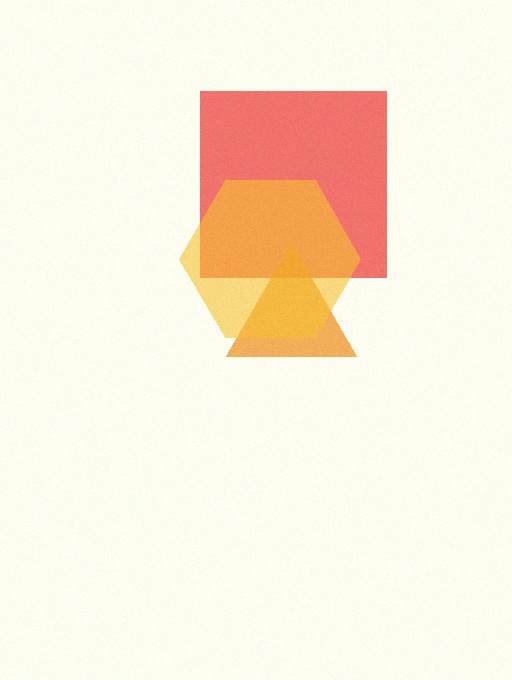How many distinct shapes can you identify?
There are 3 distinct shapes: a red square, an orange triangle, a yellow hexagon.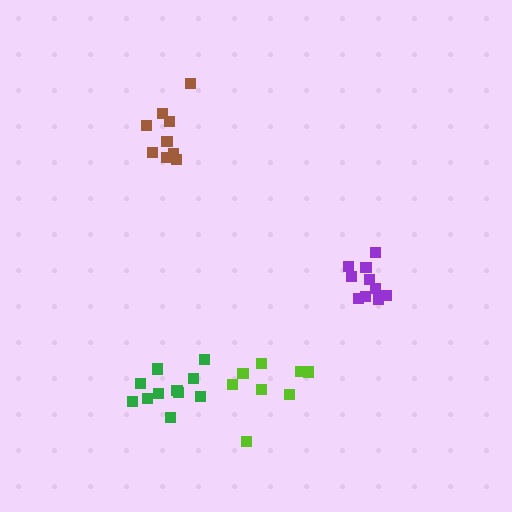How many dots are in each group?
Group 1: 8 dots, Group 2: 10 dots, Group 3: 11 dots, Group 4: 9 dots (38 total).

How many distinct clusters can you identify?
There are 4 distinct clusters.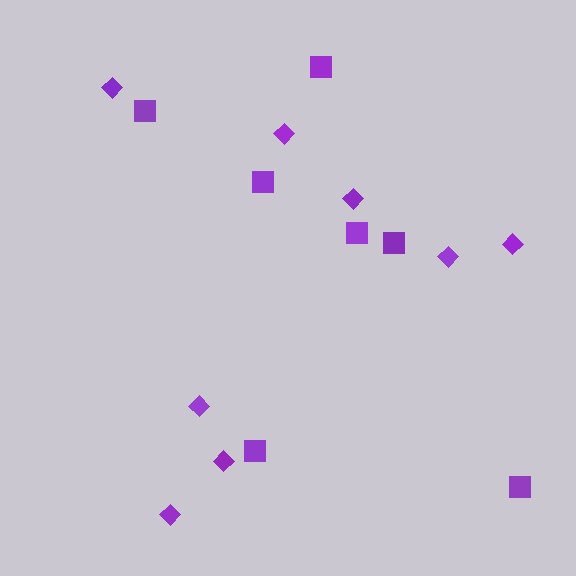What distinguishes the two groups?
There are 2 groups: one group of squares (7) and one group of diamonds (8).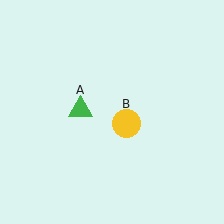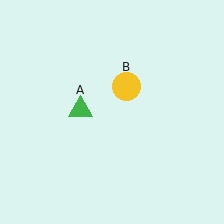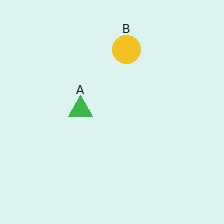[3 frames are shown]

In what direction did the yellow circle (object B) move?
The yellow circle (object B) moved up.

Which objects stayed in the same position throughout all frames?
Green triangle (object A) remained stationary.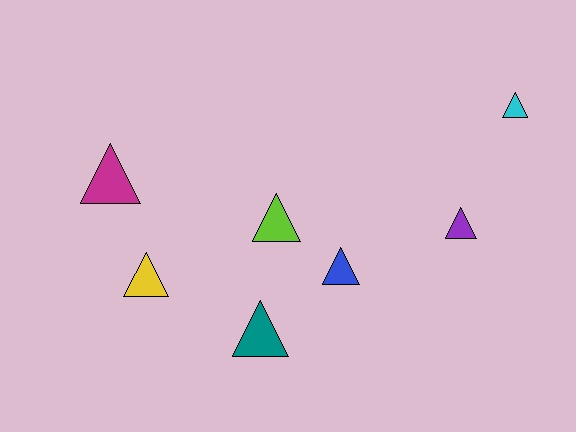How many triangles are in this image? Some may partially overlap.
There are 7 triangles.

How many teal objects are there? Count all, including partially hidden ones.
There is 1 teal object.